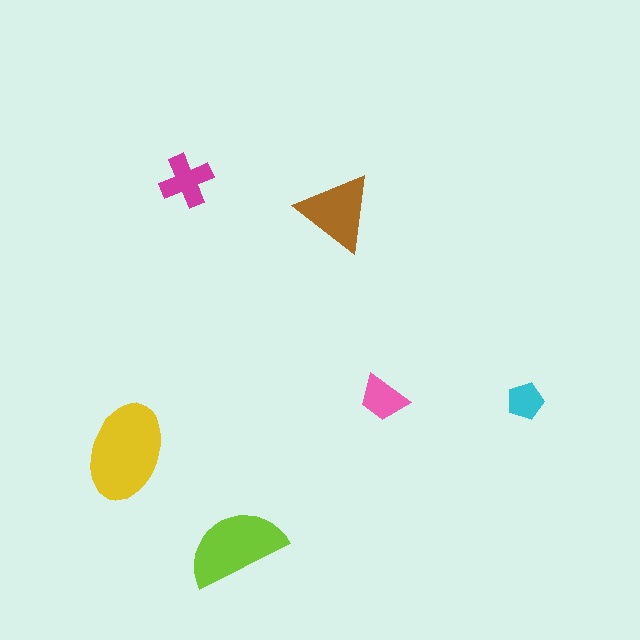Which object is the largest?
The yellow ellipse.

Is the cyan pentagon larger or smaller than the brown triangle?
Smaller.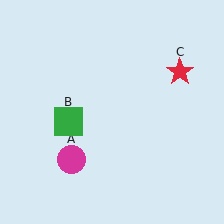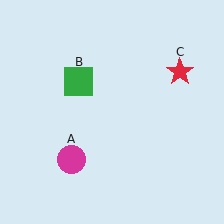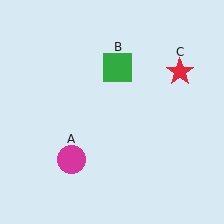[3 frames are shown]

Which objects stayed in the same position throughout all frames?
Magenta circle (object A) and red star (object C) remained stationary.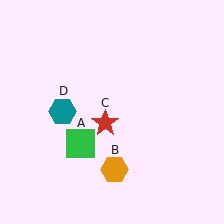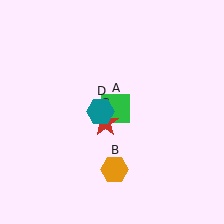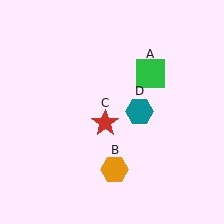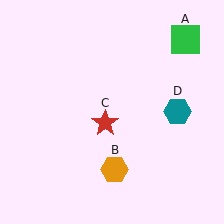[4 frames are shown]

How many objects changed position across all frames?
2 objects changed position: green square (object A), teal hexagon (object D).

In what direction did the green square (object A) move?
The green square (object A) moved up and to the right.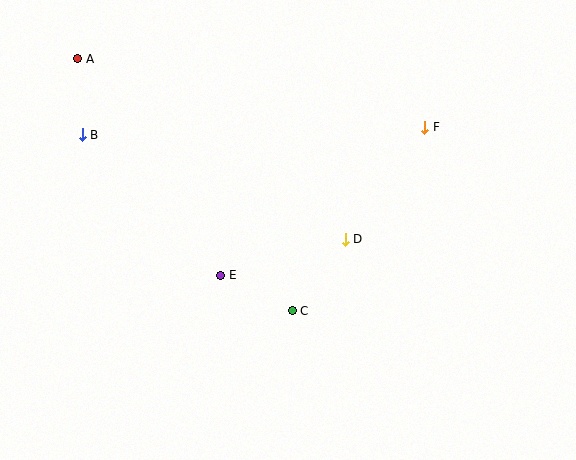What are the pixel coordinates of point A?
Point A is at (77, 59).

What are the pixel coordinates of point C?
Point C is at (292, 311).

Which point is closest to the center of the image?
Point D at (345, 239) is closest to the center.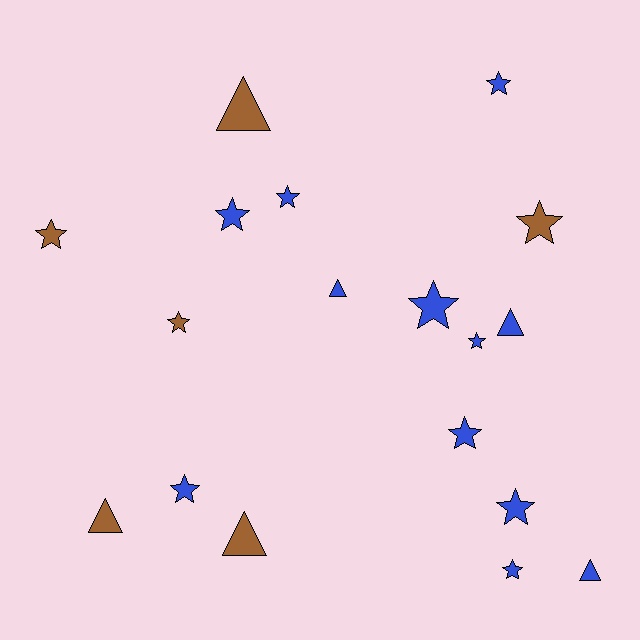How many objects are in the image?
There are 18 objects.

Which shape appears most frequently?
Star, with 12 objects.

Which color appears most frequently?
Blue, with 12 objects.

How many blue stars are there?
There are 9 blue stars.